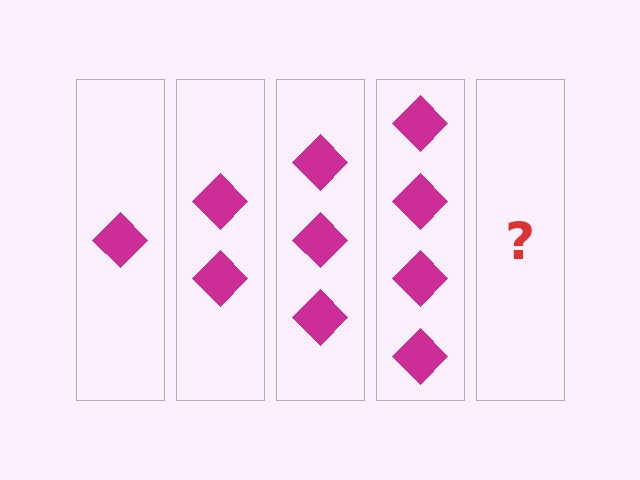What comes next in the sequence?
The next element should be 5 diamonds.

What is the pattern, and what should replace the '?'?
The pattern is that each step adds one more diamond. The '?' should be 5 diamonds.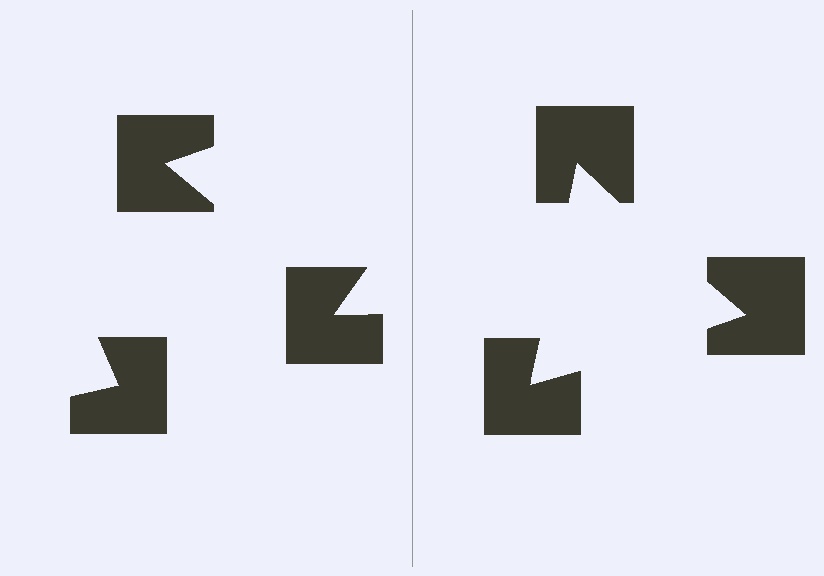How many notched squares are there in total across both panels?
6 — 3 on each side.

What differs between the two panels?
The notched squares are positioned identically on both sides; only the wedge orientations differ. On the right they align to a triangle; on the left they are misaligned.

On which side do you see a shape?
An illusory triangle appears on the right side. On the left side the wedge cuts are rotated, so no coherent shape forms.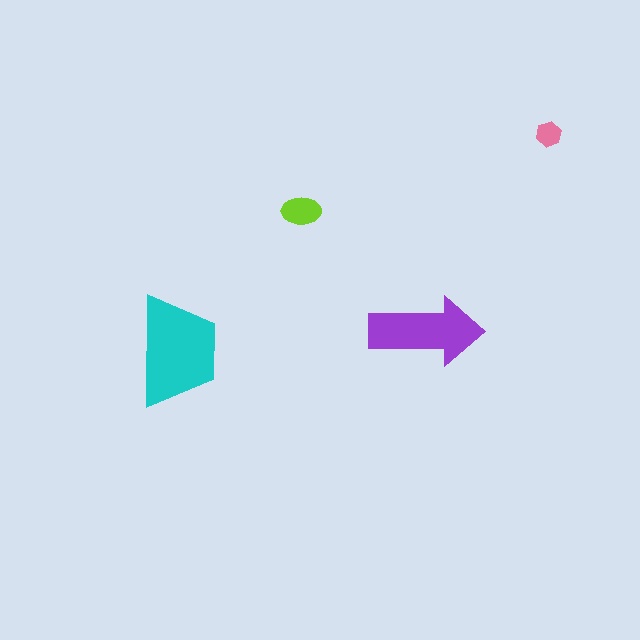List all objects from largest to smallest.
The cyan trapezoid, the purple arrow, the lime ellipse, the pink hexagon.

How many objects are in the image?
There are 4 objects in the image.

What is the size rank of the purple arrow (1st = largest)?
2nd.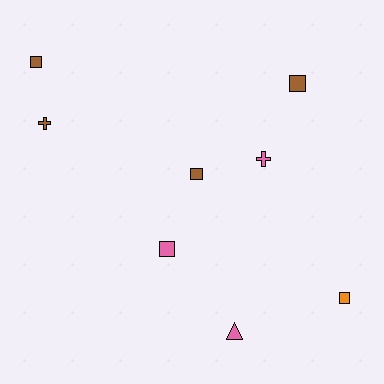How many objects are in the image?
There are 8 objects.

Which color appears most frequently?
Brown, with 4 objects.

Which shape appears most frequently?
Square, with 5 objects.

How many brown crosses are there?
There is 1 brown cross.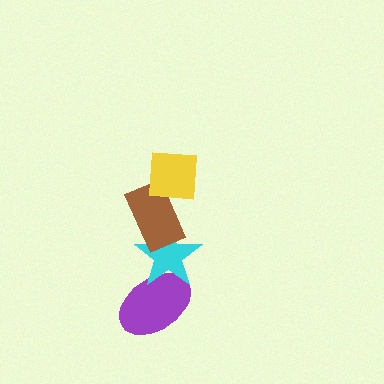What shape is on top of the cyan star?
The brown rectangle is on top of the cyan star.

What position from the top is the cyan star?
The cyan star is 3rd from the top.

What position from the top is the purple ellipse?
The purple ellipse is 4th from the top.